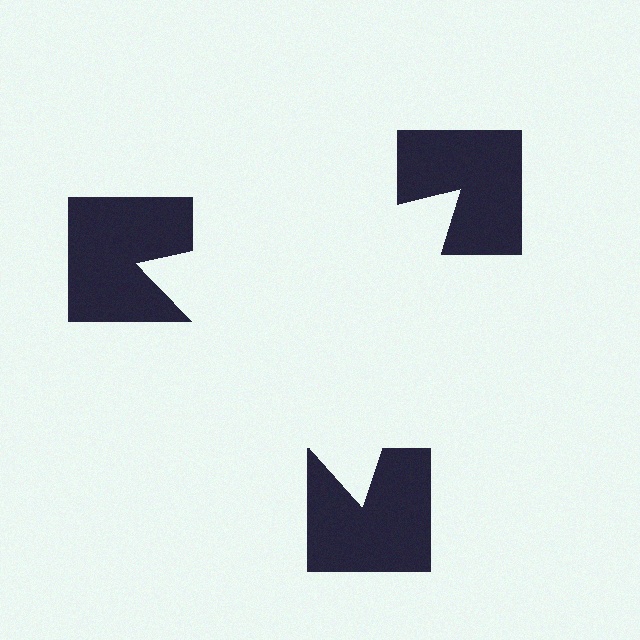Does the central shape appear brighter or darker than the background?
It typically appears slightly brighter than the background, even though no actual brightness change is drawn.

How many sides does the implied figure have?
3 sides.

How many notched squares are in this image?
There are 3 — one at each vertex of the illusory triangle.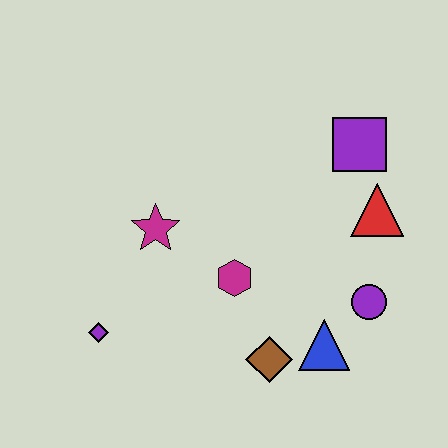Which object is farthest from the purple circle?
The purple diamond is farthest from the purple circle.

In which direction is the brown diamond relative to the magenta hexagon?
The brown diamond is below the magenta hexagon.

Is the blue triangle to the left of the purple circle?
Yes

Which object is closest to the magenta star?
The magenta hexagon is closest to the magenta star.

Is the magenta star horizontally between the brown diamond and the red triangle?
No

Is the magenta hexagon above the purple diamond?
Yes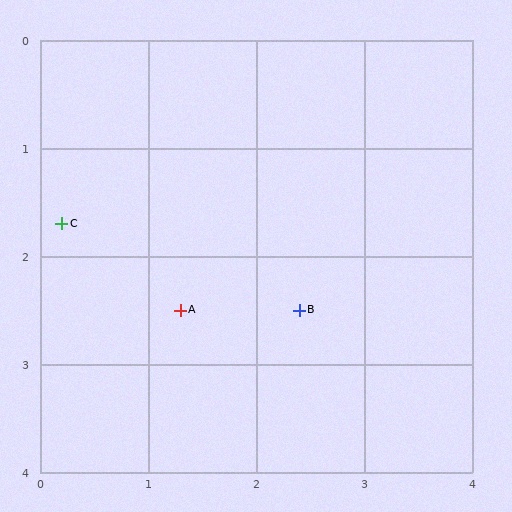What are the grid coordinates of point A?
Point A is at approximately (1.3, 2.5).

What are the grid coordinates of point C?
Point C is at approximately (0.2, 1.7).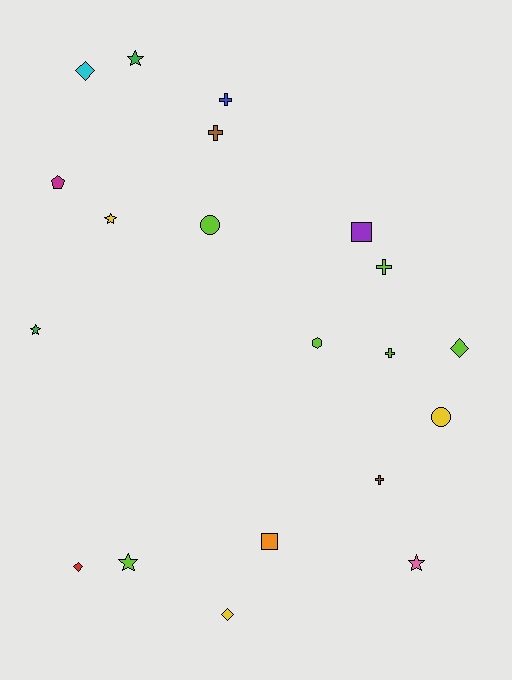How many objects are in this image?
There are 20 objects.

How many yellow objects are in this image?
There are 3 yellow objects.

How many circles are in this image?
There are 2 circles.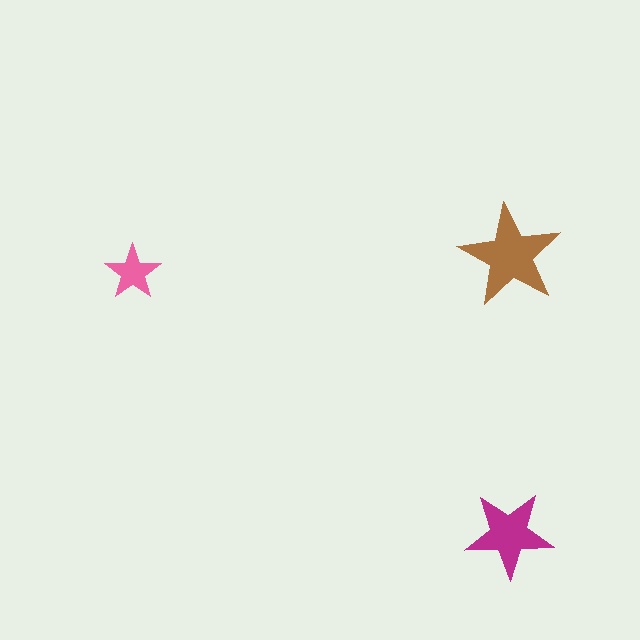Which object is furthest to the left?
The pink star is leftmost.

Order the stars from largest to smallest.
the brown one, the magenta one, the pink one.